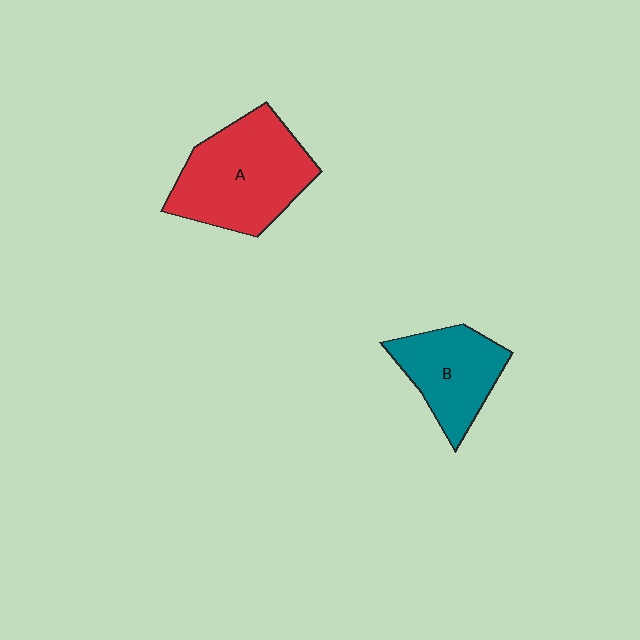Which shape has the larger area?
Shape A (red).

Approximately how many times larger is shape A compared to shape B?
Approximately 1.5 times.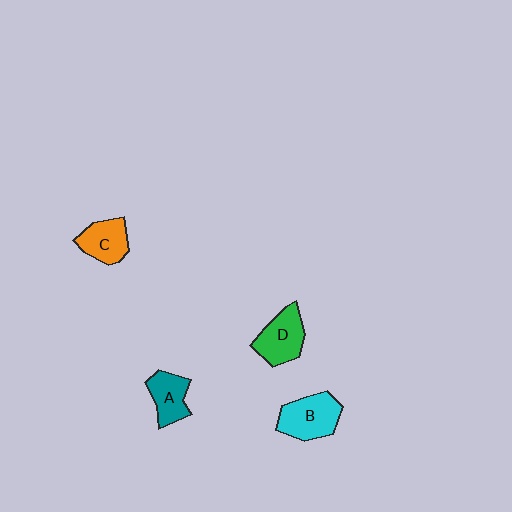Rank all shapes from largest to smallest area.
From largest to smallest: B (cyan), D (green), C (orange), A (teal).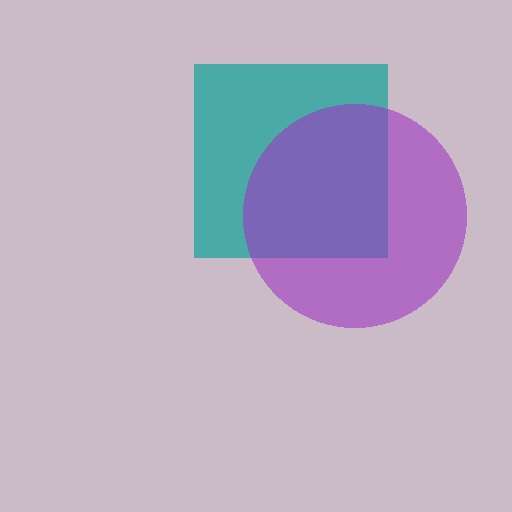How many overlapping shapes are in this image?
There are 2 overlapping shapes in the image.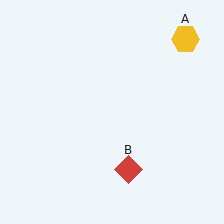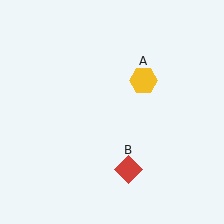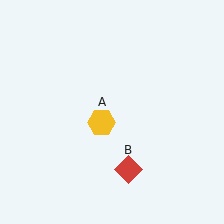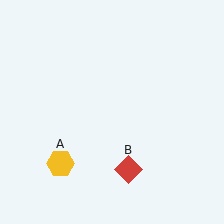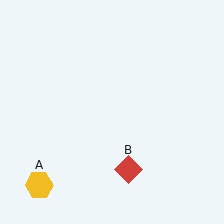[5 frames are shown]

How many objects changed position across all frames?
1 object changed position: yellow hexagon (object A).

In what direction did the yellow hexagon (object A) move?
The yellow hexagon (object A) moved down and to the left.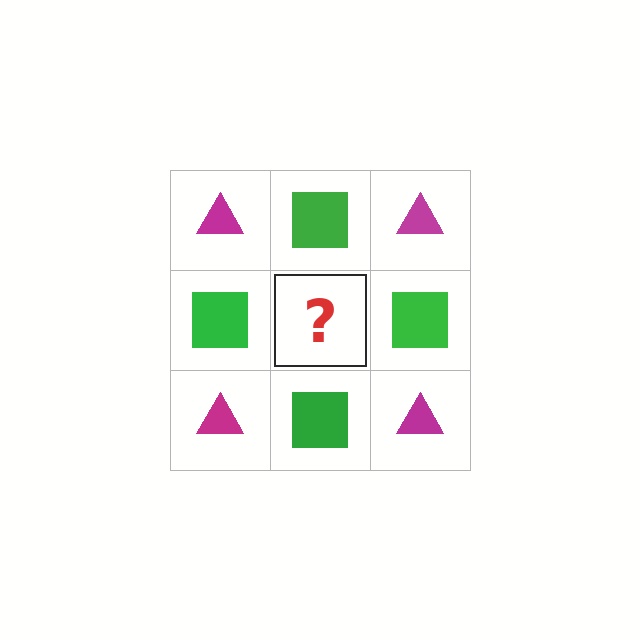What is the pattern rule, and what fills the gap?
The rule is that it alternates magenta triangle and green square in a checkerboard pattern. The gap should be filled with a magenta triangle.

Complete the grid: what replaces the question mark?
The question mark should be replaced with a magenta triangle.